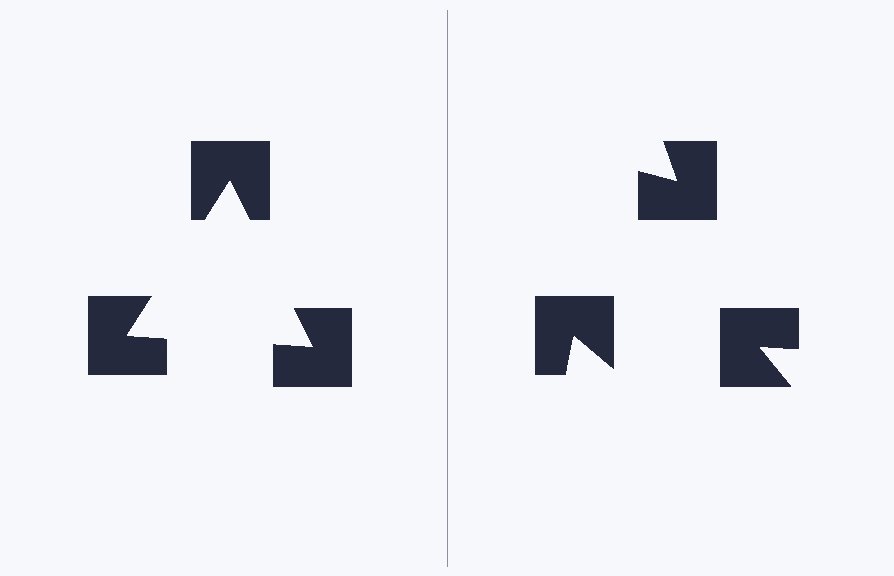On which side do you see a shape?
An illusory triangle appears on the left side. On the right side the wedge cuts are rotated, so no coherent shape forms.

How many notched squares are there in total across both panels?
6 — 3 on each side.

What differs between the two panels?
The notched squares are positioned identically on both sides; only the wedge orientations differ. On the left they align to a triangle; on the right they are misaligned.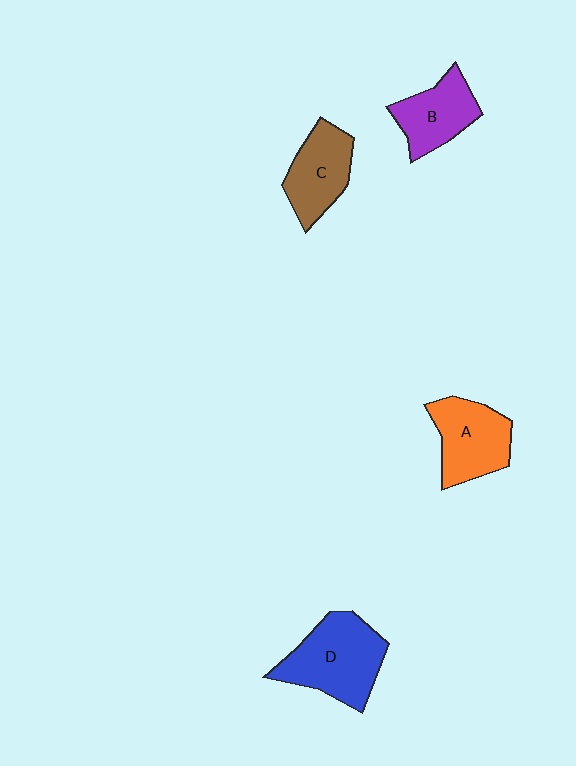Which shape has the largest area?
Shape D (blue).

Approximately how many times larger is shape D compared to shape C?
Approximately 1.4 times.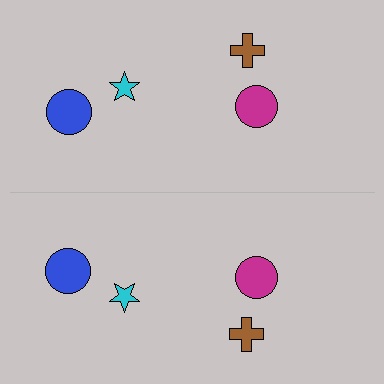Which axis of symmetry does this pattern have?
The pattern has a horizontal axis of symmetry running through the center of the image.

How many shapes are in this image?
There are 8 shapes in this image.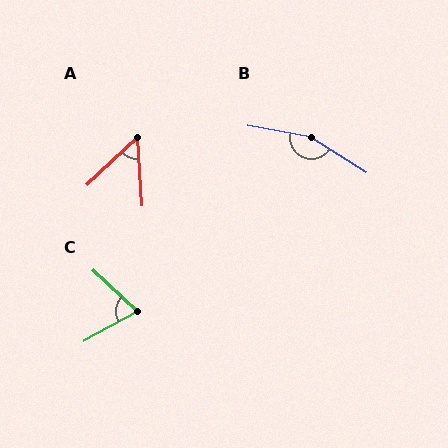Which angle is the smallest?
A, at approximately 51 degrees.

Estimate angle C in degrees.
Approximately 73 degrees.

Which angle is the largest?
B, at approximately 158 degrees.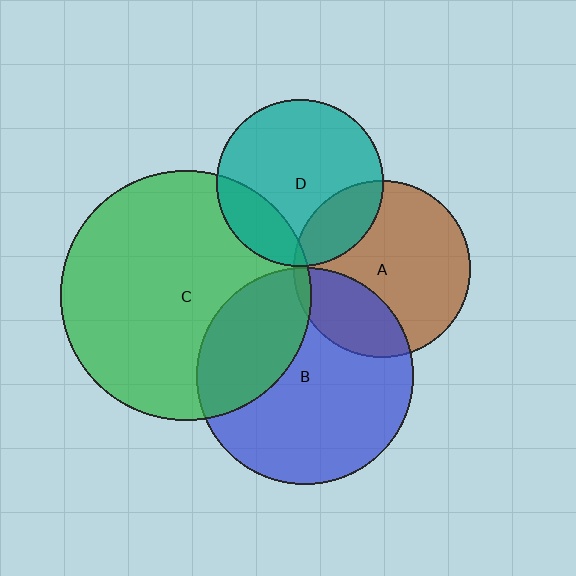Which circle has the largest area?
Circle C (green).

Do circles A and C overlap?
Yes.